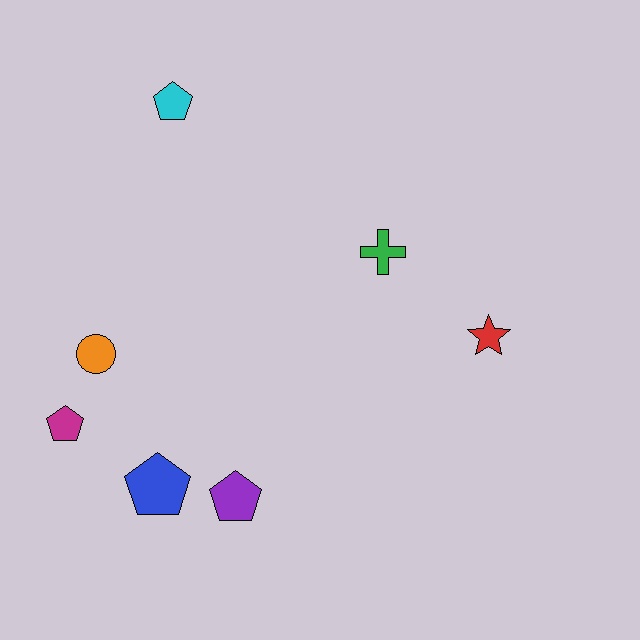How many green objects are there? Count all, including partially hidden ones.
There is 1 green object.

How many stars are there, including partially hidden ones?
There is 1 star.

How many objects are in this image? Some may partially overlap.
There are 7 objects.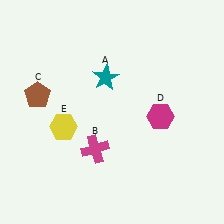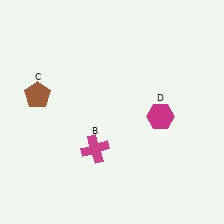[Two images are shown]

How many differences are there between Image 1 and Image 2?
There are 2 differences between the two images.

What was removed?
The yellow hexagon (E), the teal star (A) were removed in Image 2.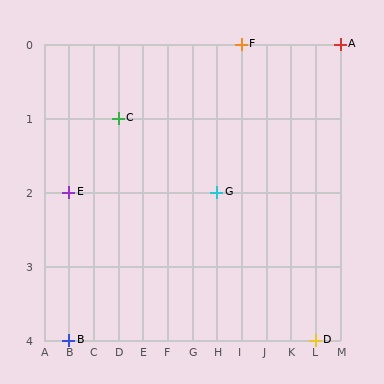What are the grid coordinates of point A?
Point A is at grid coordinates (M, 0).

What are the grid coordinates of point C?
Point C is at grid coordinates (D, 1).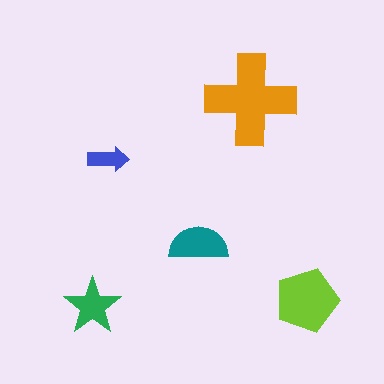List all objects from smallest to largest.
The blue arrow, the green star, the teal semicircle, the lime pentagon, the orange cross.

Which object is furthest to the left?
The green star is leftmost.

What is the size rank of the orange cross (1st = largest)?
1st.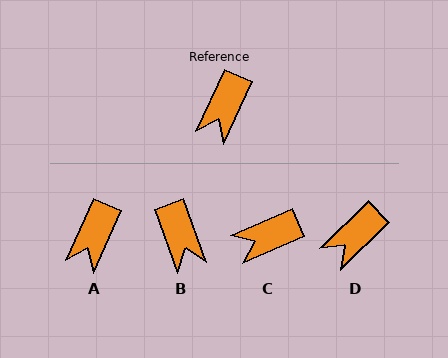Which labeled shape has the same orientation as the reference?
A.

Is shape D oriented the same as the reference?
No, it is off by about 21 degrees.